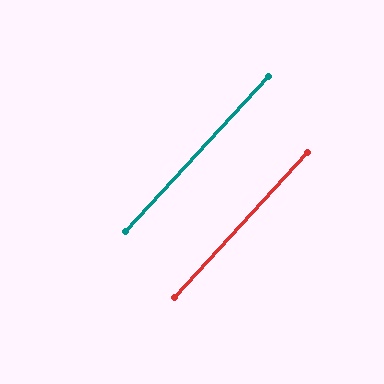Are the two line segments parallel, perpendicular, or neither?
Parallel — their directions differ by only 0.3°.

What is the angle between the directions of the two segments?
Approximately 0 degrees.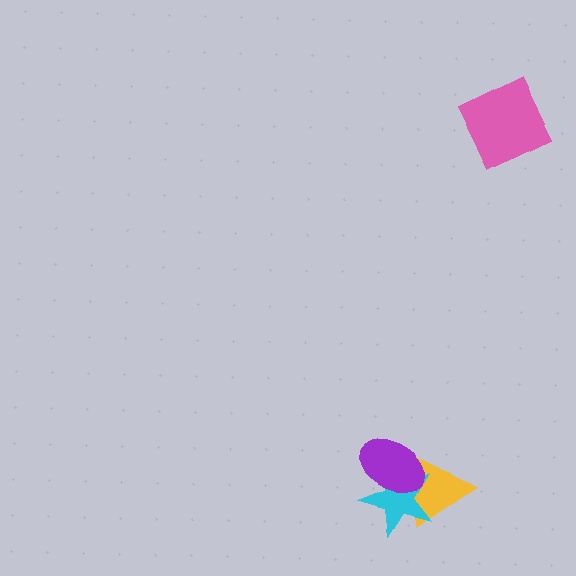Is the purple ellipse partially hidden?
No, no other shape covers it.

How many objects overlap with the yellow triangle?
2 objects overlap with the yellow triangle.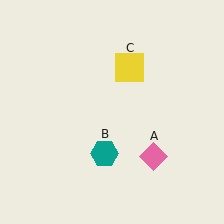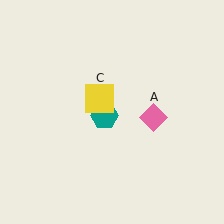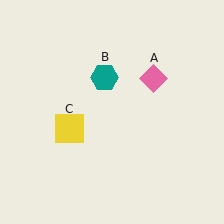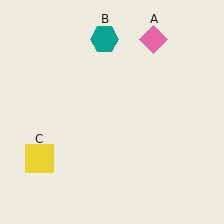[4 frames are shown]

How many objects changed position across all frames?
3 objects changed position: pink diamond (object A), teal hexagon (object B), yellow square (object C).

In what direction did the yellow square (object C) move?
The yellow square (object C) moved down and to the left.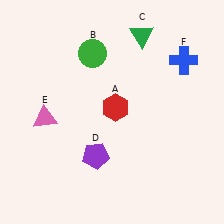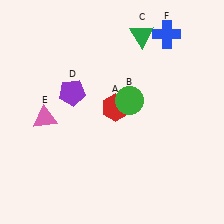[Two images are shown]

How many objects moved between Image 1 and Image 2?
3 objects moved between the two images.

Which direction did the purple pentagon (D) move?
The purple pentagon (D) moved up.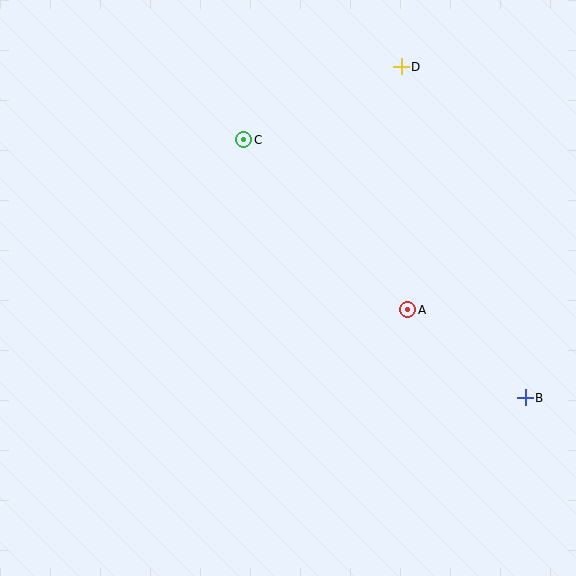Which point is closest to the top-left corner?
Point C is closest to the top-left corner.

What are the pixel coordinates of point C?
Point C is at (244, 140).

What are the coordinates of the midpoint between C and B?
The midpoint between C and B is at (385, 269).